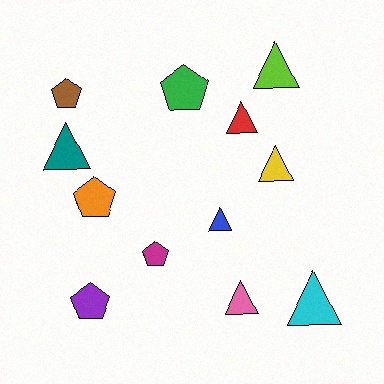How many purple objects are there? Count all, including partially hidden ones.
There is 1 purple object.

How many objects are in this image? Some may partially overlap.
There are 12 objects.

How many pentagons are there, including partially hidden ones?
There are 5 pentagons.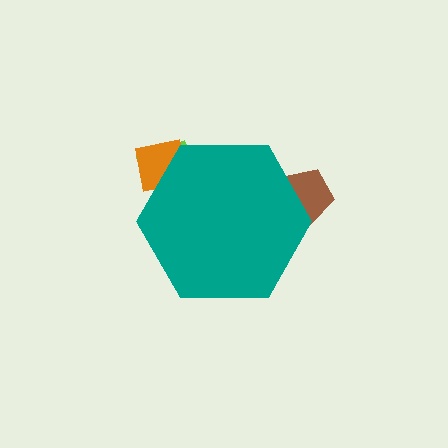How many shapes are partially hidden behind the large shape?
3 shapes are partially hidden.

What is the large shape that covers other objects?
A teal hexagon.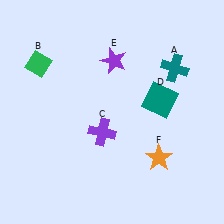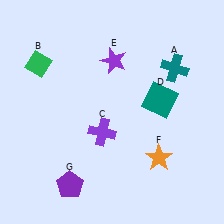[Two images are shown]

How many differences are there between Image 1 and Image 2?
There is 1 difference between the two images.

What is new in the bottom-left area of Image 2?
A purple pentagon (G) was added in the bottom-left area of Image 2.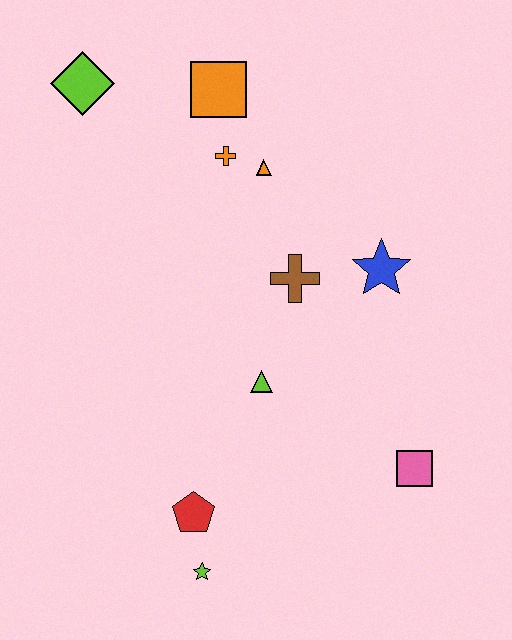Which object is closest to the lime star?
The red pentagon is closest to the lime star.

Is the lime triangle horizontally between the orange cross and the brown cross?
Yes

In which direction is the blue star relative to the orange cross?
The blue star is to the right of the orange cross.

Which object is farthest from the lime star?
The lime diamond is farthest from the lime star.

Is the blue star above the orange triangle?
No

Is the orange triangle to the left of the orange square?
No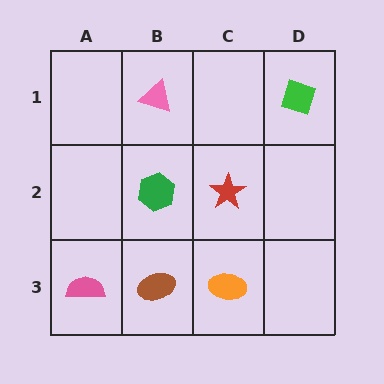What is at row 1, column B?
A pink triangle.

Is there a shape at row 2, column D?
No, that cell is empty.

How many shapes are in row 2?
2 shapes.